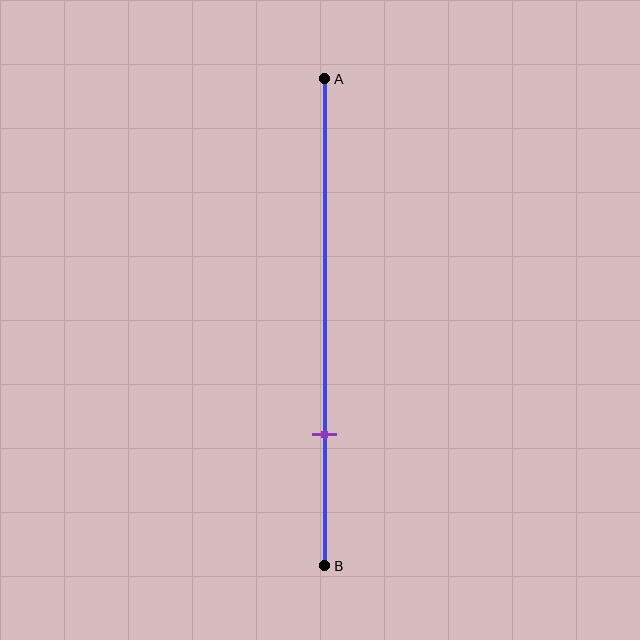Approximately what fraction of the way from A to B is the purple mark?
The purple mark is approximately 75% of the way from A to B.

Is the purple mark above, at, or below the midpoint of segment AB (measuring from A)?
The purple mark is below the midpoint of segment AB.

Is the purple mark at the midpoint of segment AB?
No, the mark is at about 75% from A, not at the 50% midpoint.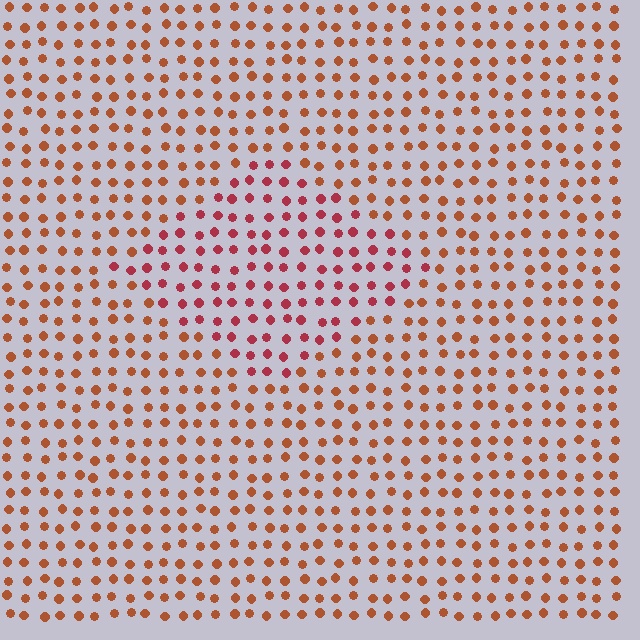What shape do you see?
I see a diamond.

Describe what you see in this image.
The image is filled with small brown elements in a uniform arrangement. A diamond-shaped region is visible where the elements are tinted to a slightly different hue, forming a subtle color boundary.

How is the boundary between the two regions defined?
The boundary is defined purely by a slight shift in hue (about 28 degrees). Spacing, size, and orientation are identical on both sides.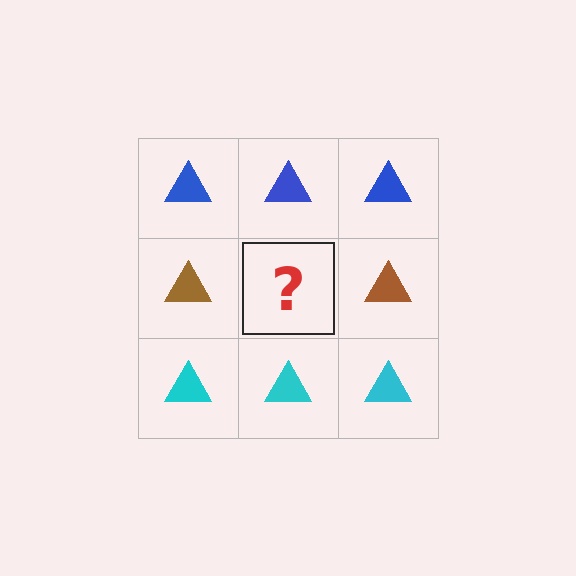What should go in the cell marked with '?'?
The missing cell should contain a brown triangle.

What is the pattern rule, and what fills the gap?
The rule is that each row has a consistent color. The gap should be filled with a brown triangle.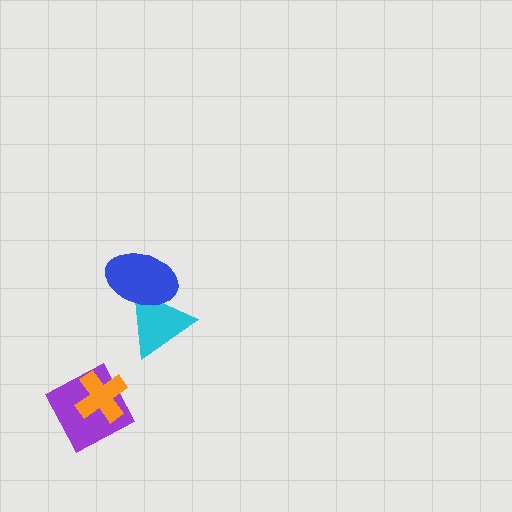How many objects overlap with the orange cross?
1 object overlaps with the orange cross.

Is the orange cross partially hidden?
No, no other shape covers it.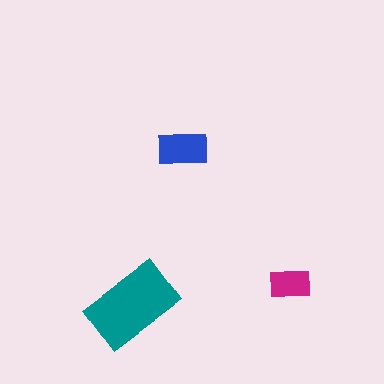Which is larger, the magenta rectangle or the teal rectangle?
The teal one.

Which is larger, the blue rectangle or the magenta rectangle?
The blue one.